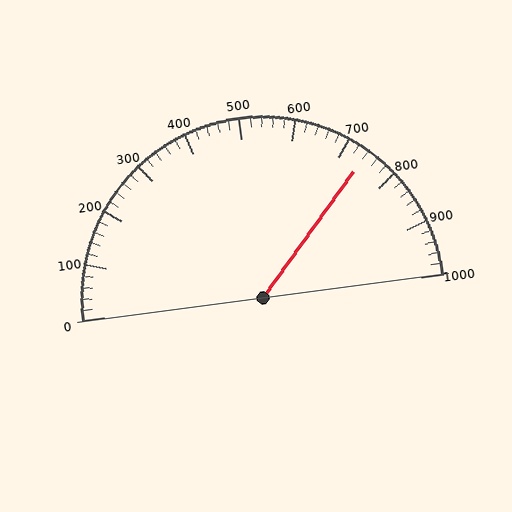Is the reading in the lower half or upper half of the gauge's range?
The reading is in the upper half of the range (0 to 1000).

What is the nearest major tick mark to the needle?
The nearest major tick mark is 700.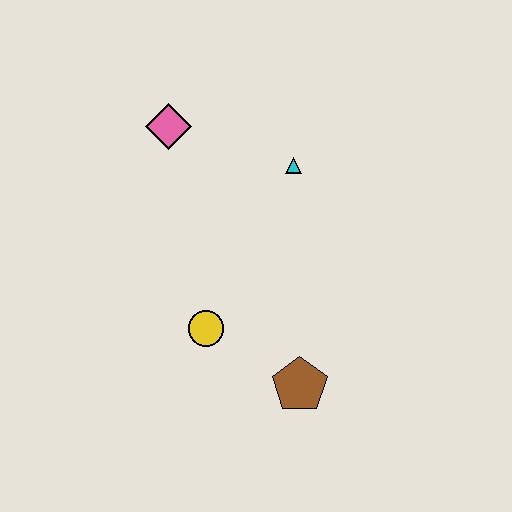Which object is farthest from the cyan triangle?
The brown pentagon is farthest from the cyan triangle.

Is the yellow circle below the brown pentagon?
No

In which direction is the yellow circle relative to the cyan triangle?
The yellow circle is below the cyan triangle.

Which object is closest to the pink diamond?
The cyan triangle is closest to the pink diamond.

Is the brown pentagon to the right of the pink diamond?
Yes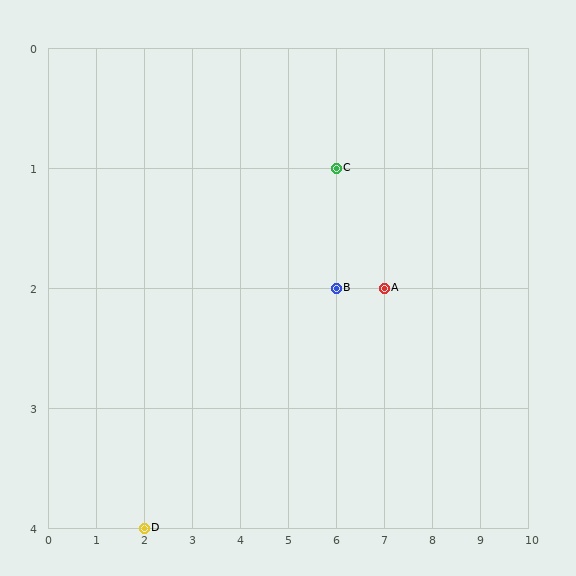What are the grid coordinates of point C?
Point C is at grid coordinates (6, 1).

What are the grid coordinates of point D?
Point D is at grid coordinates (2, 4).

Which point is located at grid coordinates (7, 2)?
Point A is at (7, 2).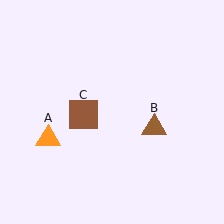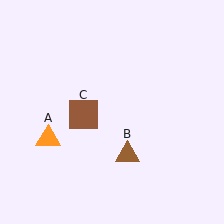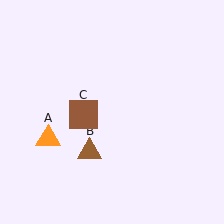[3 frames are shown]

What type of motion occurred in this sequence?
The brown triangle (object B) rotated clockwise around the center of the scene.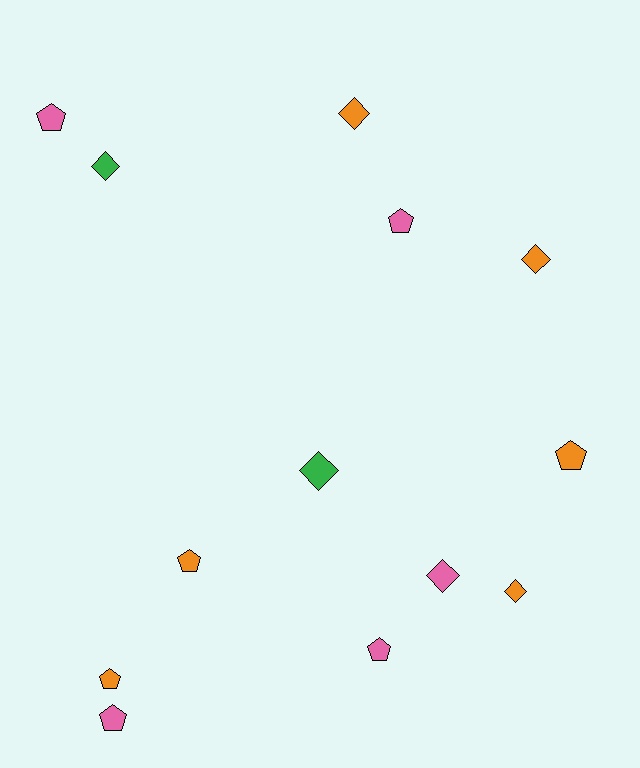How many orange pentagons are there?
There are 3 orange pentagons.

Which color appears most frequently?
Orange, with 6 objects.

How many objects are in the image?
There are 13 objects.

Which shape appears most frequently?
Pentagon, with 7 objects.